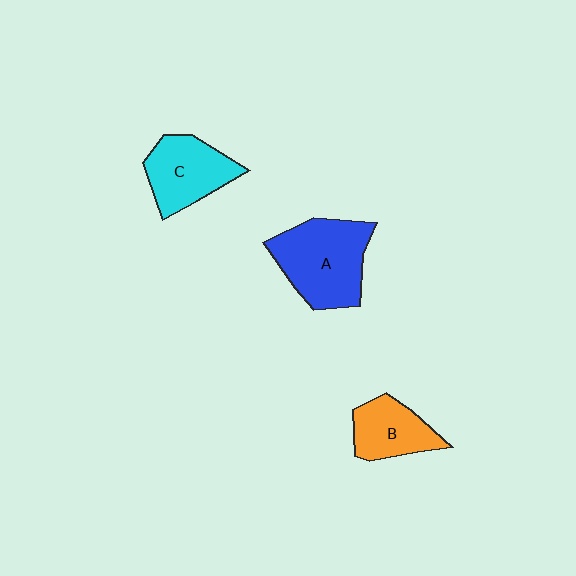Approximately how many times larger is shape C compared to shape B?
Approximately 1.2 times.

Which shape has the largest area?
Shape A (blue).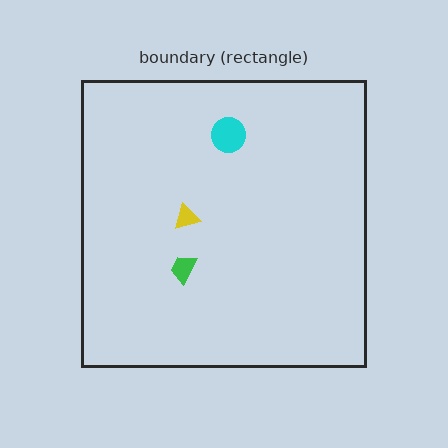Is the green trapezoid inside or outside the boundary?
Inside.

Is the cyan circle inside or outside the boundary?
Inside.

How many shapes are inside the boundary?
3 inside, 0 outside.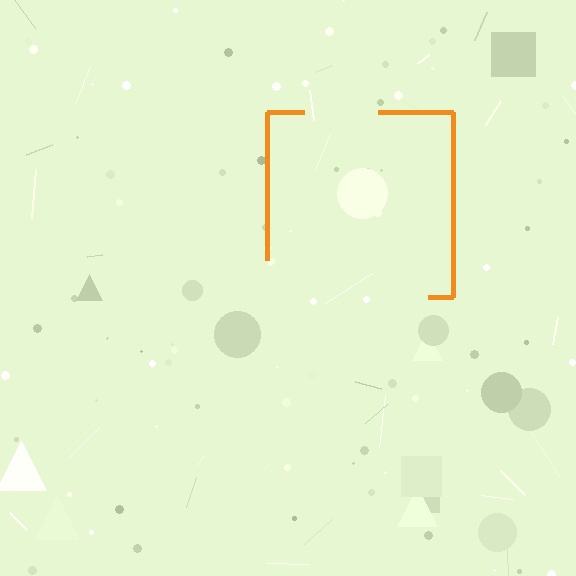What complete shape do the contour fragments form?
The contour fragments form a square.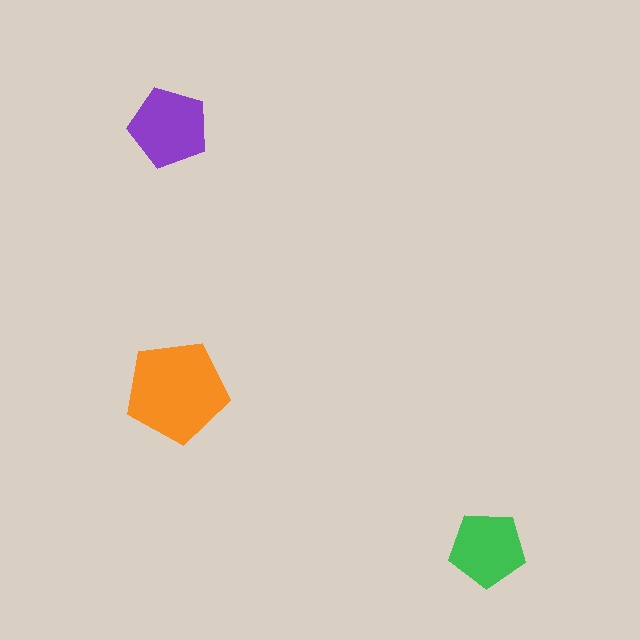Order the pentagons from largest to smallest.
the orange one, the purple one, the green one.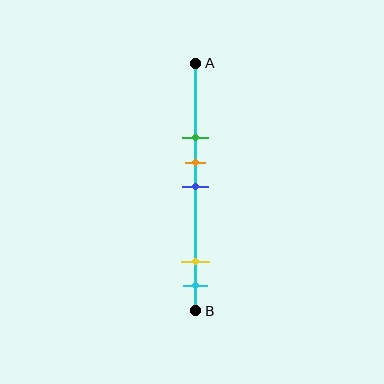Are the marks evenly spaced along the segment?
No, the marks are not evenly spaced.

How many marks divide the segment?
There are 5 marks dividing the segment.